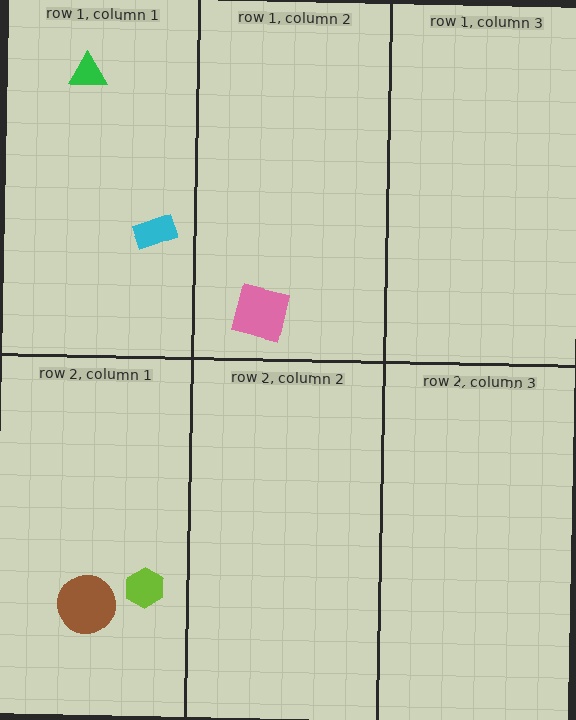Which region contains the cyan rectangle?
The row 1, column 1 region.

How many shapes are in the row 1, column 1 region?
2.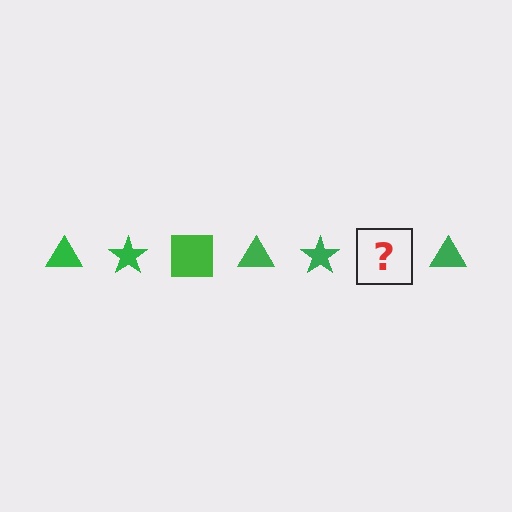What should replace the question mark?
The question mark should be replaced with a green square.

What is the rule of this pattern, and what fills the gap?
The rule is that the pattern cycles through triangle, star, square shapes in green. The gap should be filled with a green square.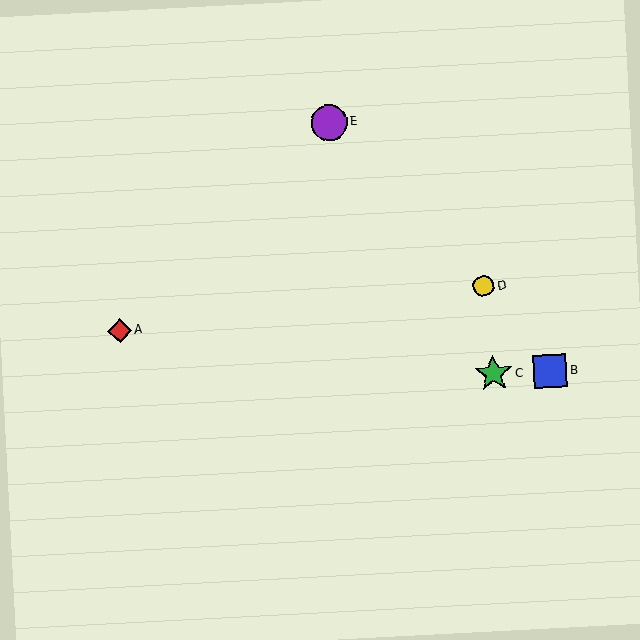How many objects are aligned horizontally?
2 objects (B, C) are aligned horizontally.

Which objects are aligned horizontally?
Objects B, C are aligned horizontally.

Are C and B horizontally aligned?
Yes, both are at y≈374.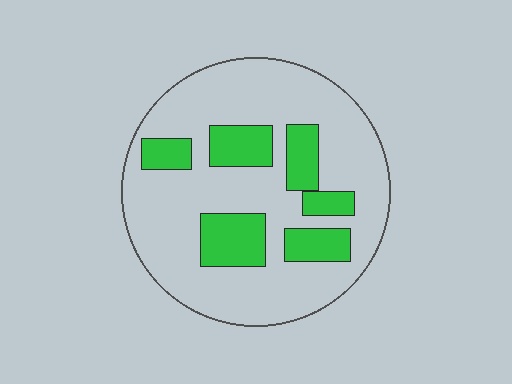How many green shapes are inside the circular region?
6.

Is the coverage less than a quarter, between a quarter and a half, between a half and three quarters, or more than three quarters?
Less than a quarter.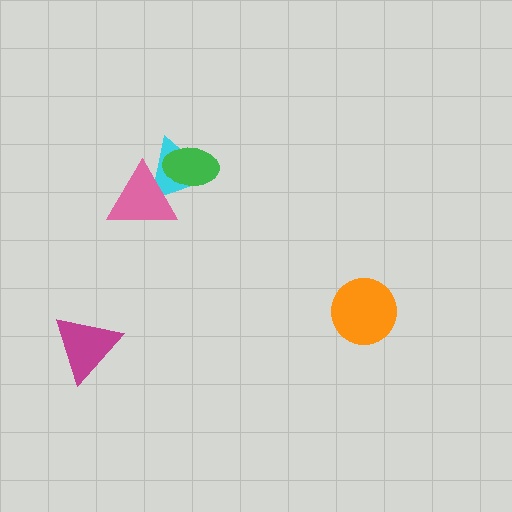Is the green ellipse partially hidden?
Yes, it is partially covered by another shape.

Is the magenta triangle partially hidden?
No, no other shape covers it.